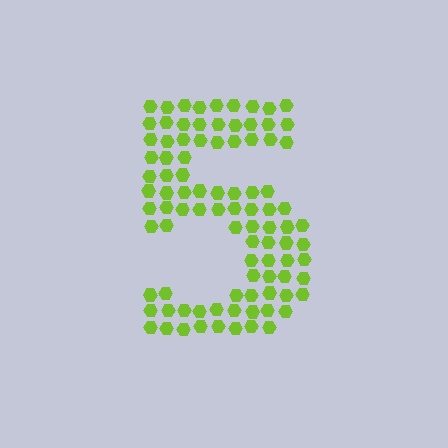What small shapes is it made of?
It is made of small hexagons.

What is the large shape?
The large shape is the digit 5.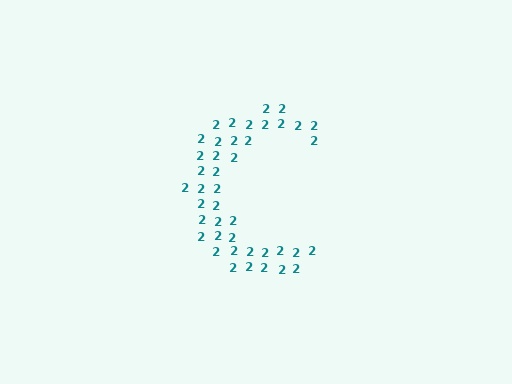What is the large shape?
The large shape is the letter C.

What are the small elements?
The small elements are digit 2's.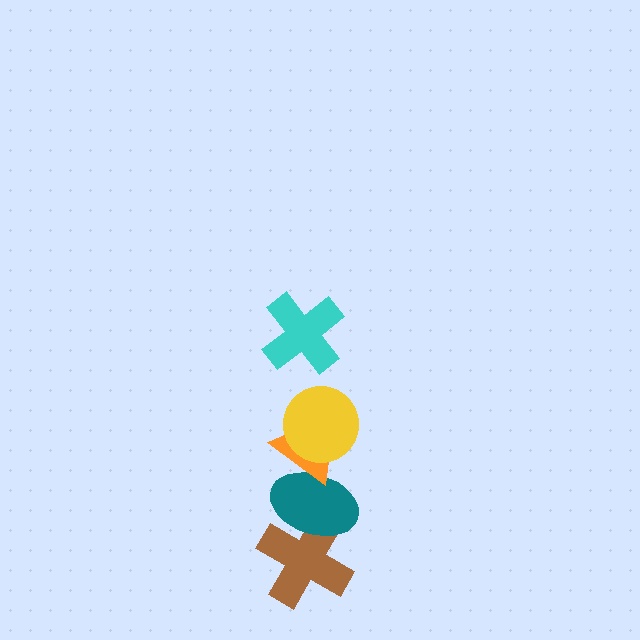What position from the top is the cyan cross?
The cyan cross is 1st from the top.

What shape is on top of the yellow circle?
The cyan cross is on top of the yellow circle.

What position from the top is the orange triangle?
The orange triangle is 3rd from the top.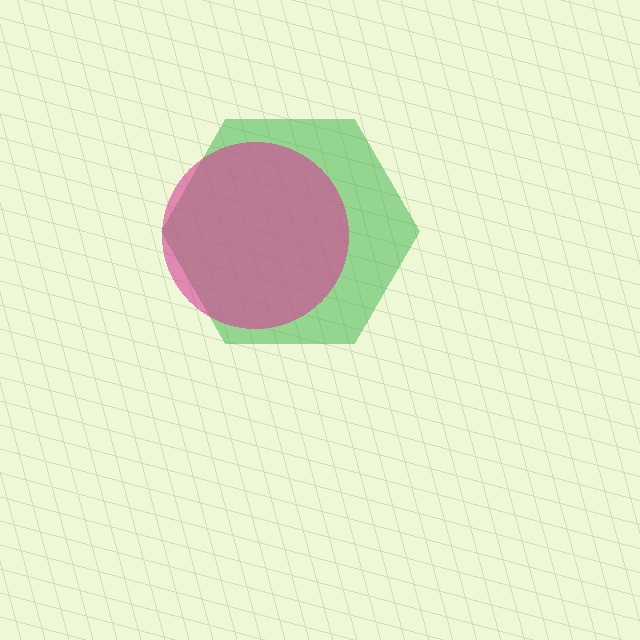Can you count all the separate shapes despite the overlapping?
Yes, there are 2 separate shapes.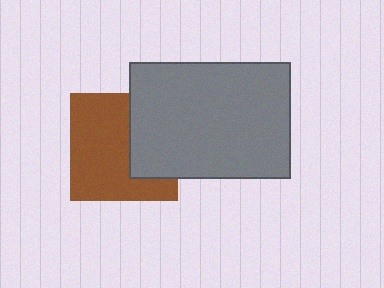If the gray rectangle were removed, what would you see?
You would see the complete brown square.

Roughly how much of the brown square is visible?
About half of it is visible (roughly 65%).